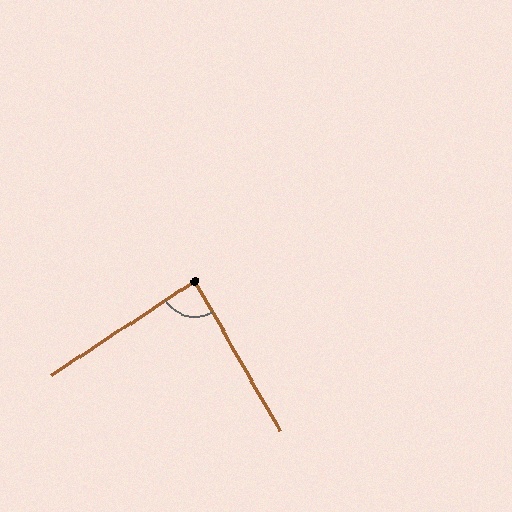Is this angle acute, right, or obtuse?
It is approximately a right angle.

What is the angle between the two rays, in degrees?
Approximately 87 degrees.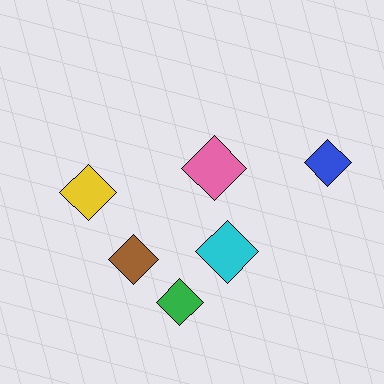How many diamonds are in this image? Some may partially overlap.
There are 6 diamonds.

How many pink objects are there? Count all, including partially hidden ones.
There is 1 pink object.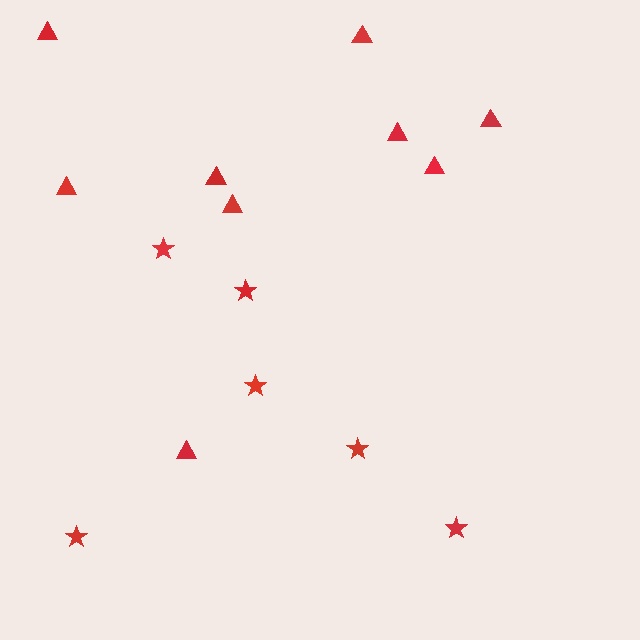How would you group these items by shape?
There are 2 groups: one group of stars (6) and one group of triangles (9).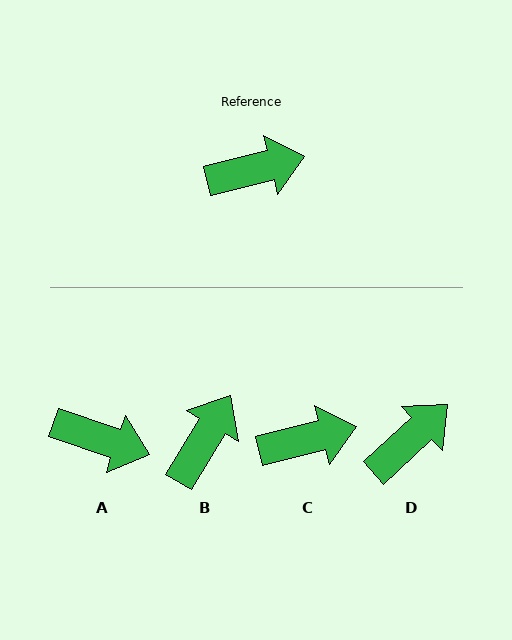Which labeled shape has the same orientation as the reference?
C.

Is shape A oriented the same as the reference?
No, it is off by about 33 degrees.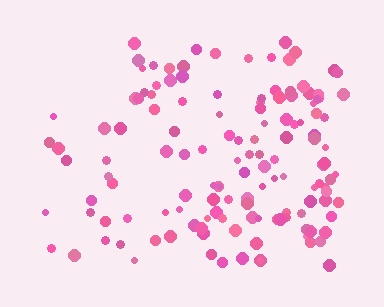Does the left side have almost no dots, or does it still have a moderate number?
Still a moderate number, just noticeably fewer than the right.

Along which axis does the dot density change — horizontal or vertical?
Horizontal.